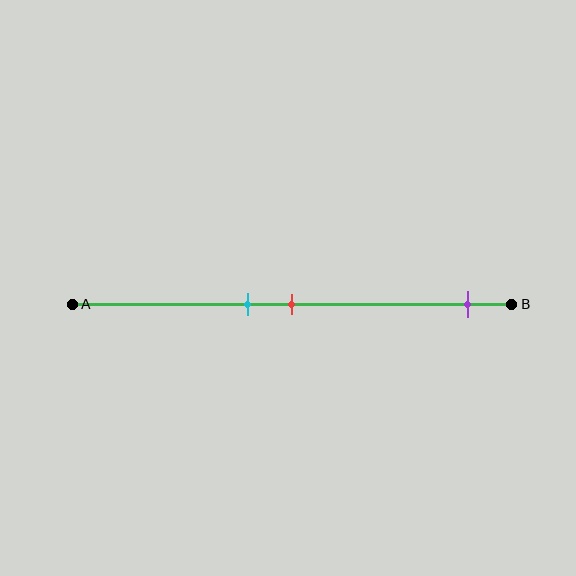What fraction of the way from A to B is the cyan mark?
The cyan mark is approximately 40% (0.4) of the way from A to B.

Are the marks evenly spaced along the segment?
No, the marks are not evenly spaced.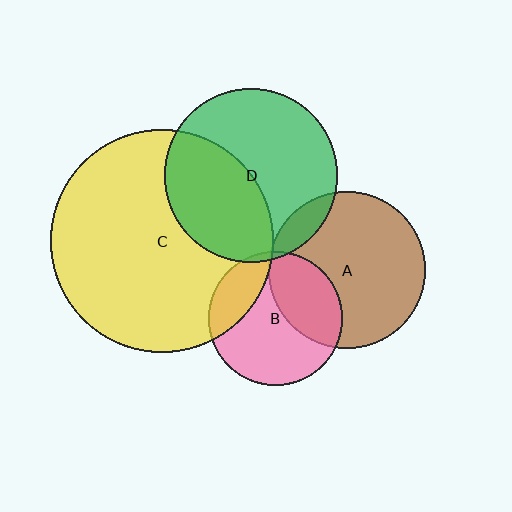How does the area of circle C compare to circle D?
Approximately 1.6 times.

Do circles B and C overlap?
Yes.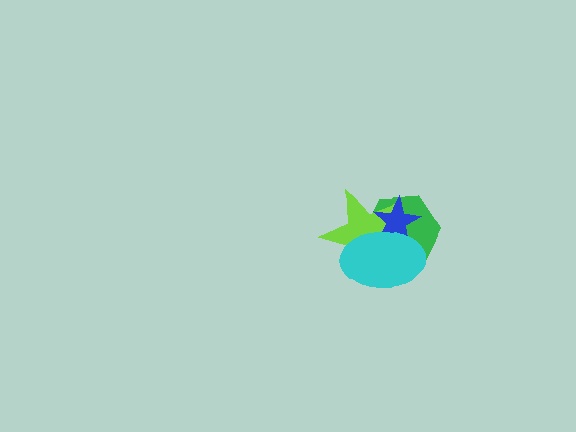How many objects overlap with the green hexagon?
3 objects overlap with the green hexagon.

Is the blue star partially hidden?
Yes, it is partially covered by another shape.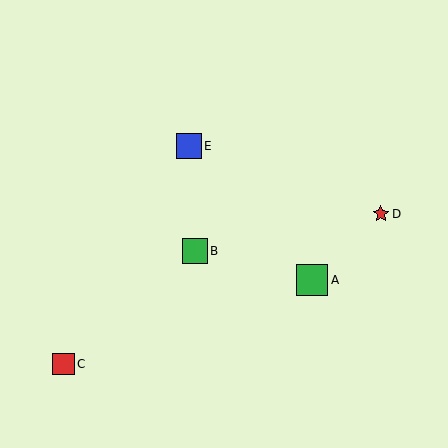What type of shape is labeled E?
Shape E is a blue square.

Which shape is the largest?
The green square (labeled A) is the largest.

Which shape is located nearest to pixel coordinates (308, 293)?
The green square (labeled A) at (312, 280) is nearest to that location.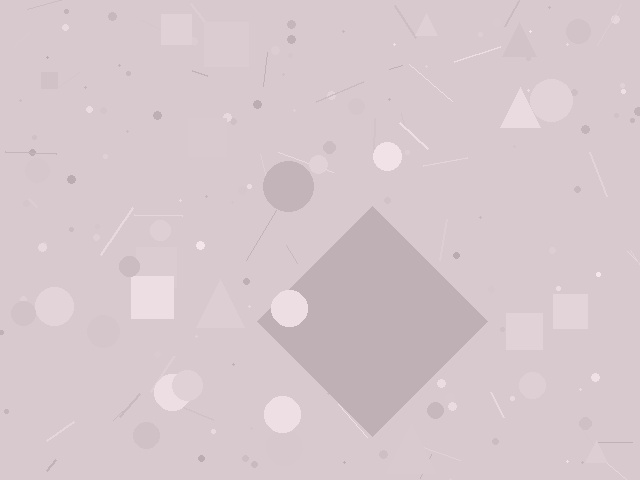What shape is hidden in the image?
A diamond is hidden in the image.